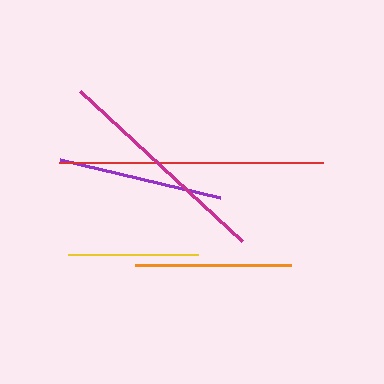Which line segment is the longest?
The red line is the longest at approximately 264 pixels.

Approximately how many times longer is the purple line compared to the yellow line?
The purple line is approximately 1.3 times the length of the yellow line.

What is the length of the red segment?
The red segment is approximately 264 pixels long.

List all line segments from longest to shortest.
From longest to shortest: red, magenta, purple, orange, yellow.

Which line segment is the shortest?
The yellow line is the shortest at approximately 130 pixels.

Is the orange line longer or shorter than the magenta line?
The magenta line is longer than the orange line.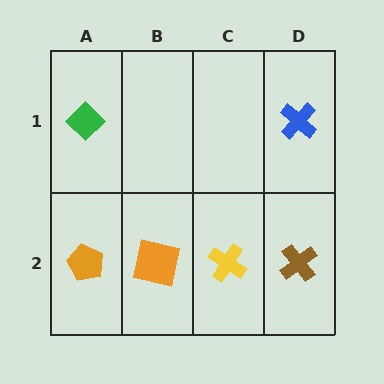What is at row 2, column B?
An orange square.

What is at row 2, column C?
A yellow cross.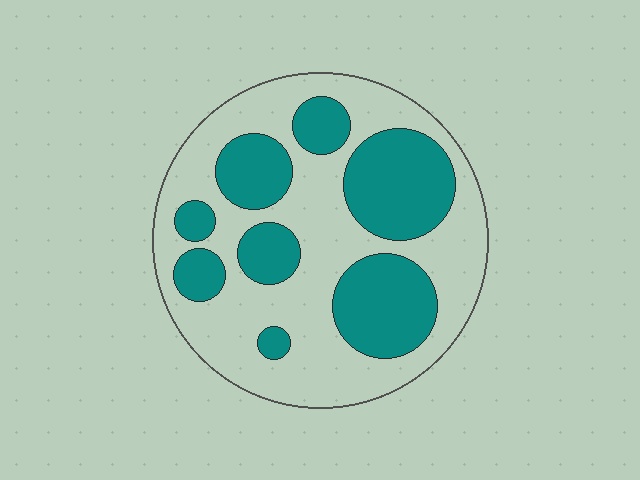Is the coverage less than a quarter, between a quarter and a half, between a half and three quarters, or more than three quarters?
Between a quarter and a half.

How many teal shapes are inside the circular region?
8.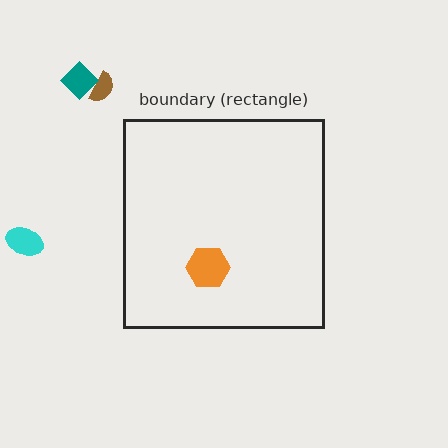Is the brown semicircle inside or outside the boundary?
Outside.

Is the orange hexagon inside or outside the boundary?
Inside.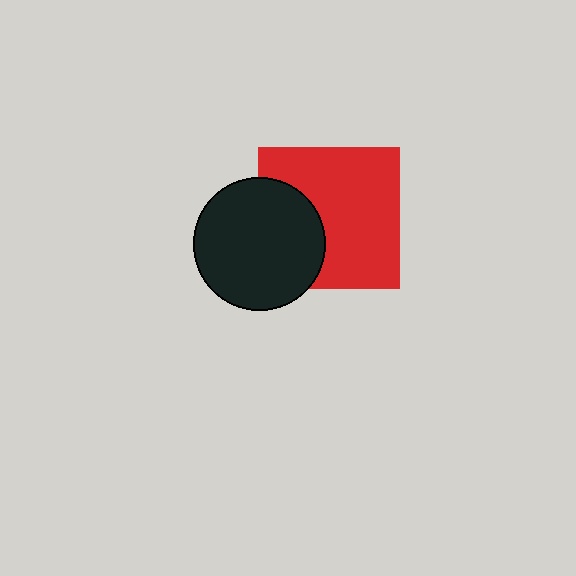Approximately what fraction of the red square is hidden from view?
Roughly 32% of the red square is hidden behind the black circle.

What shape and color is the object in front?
The object in front is a black circle.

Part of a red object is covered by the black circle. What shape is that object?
It is a square.